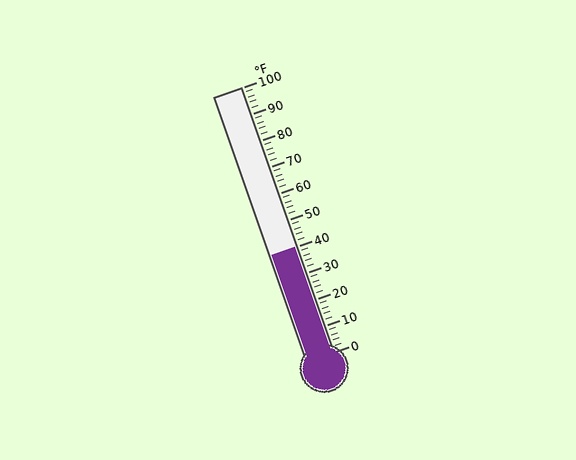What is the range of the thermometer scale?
The thermometer scale ranges from 0°F to 100°F.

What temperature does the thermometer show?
The thermometer shows approximately 40°F.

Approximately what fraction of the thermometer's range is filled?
The thermometer is filled to approximately 40% of its range.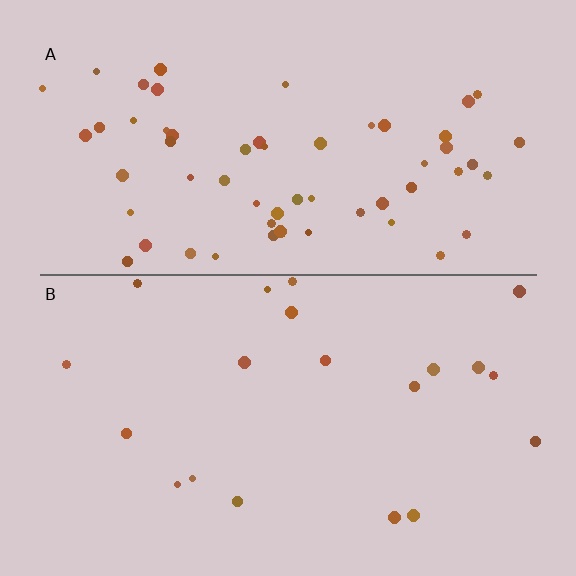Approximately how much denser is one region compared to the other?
Approximately 2.9× — region A over region B.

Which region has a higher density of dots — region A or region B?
A (the top).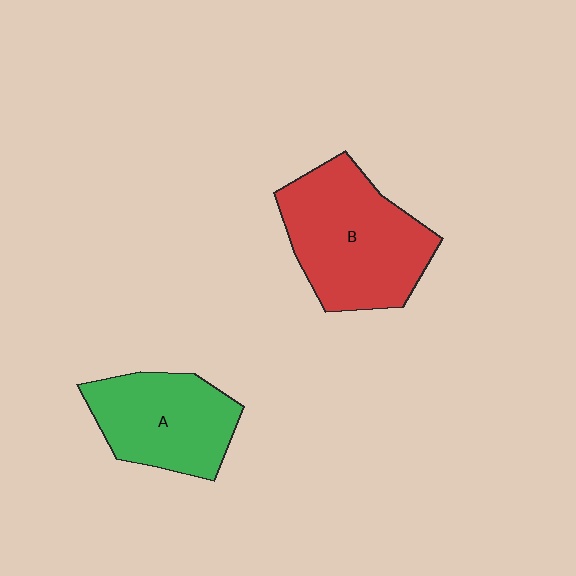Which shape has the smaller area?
Shape A (green).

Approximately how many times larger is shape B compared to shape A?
Approximately 1.3 times.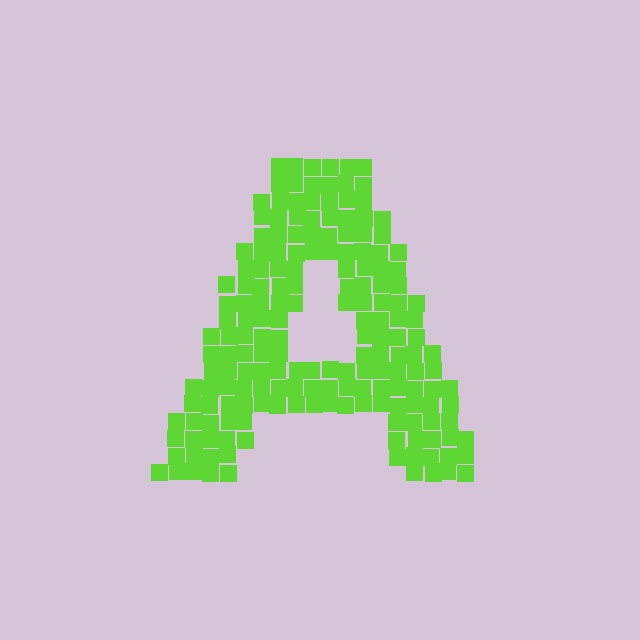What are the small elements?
The small elements are squares.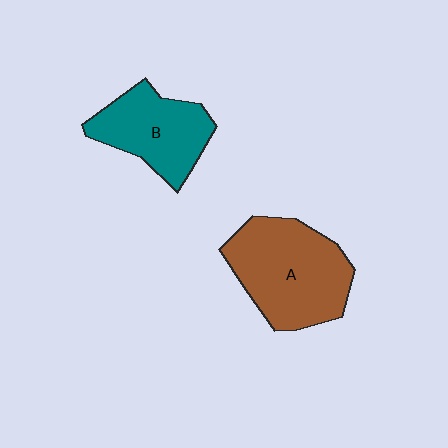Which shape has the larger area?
Shape A (brown).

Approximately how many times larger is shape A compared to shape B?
Approximately 1.4 times.